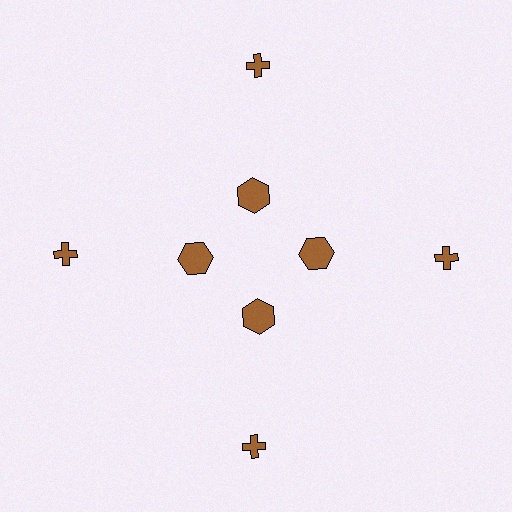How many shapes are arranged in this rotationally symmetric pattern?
There are 8 shapes, arranged in 4 groups of 2.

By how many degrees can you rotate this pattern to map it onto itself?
The pattern maps onto itself every 90 degrees of rotation.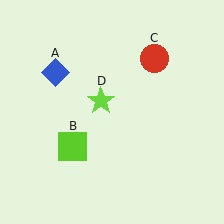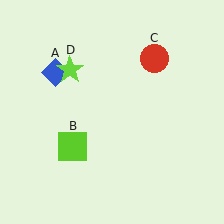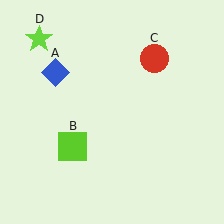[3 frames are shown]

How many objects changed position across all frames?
1 object changed position: lime star (object D).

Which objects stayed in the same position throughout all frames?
Blue diamond (object A) and lime square (object B) and red circle (object C) remained stationary.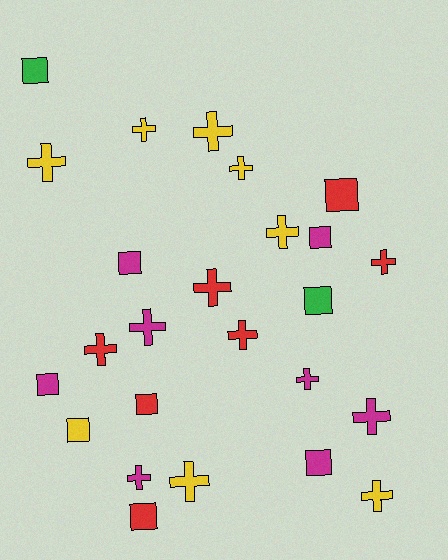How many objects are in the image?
There are 25 objects.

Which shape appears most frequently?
Cross, with 15 objects.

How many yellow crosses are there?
There are 7 yellow crosses.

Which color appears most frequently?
Yellow, with 8 objects.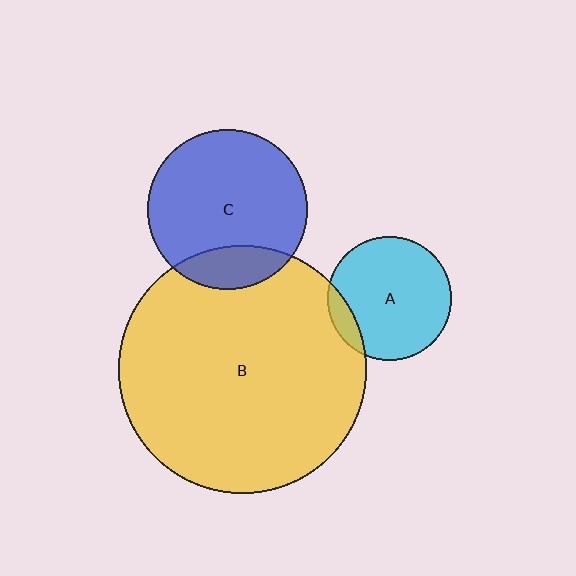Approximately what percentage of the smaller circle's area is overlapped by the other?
Approximately 20%.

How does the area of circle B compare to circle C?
Approximately 2.4 times.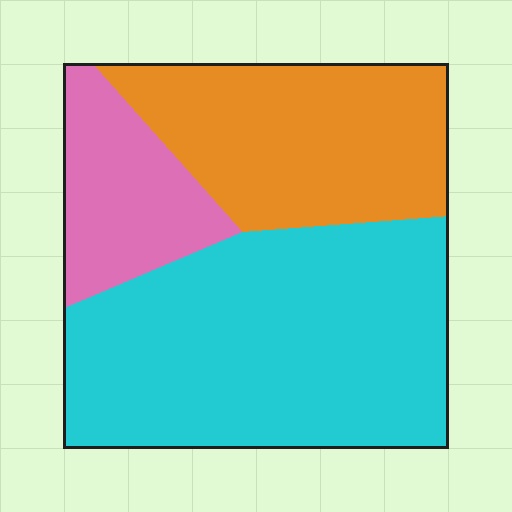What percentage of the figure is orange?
Orange takes up about one third (1/3) of the figure.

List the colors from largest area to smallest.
From largest to smallest: cyan, orange, pink.